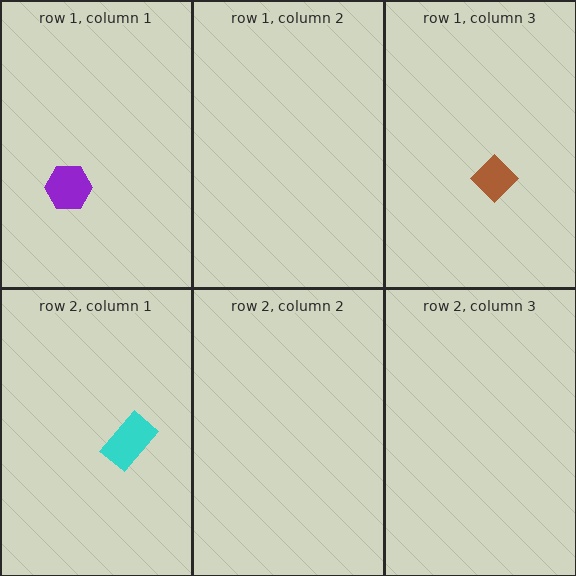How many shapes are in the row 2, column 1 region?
1.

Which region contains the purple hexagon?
The row 1, column 1 region.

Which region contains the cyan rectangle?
The row 2, column 1 region.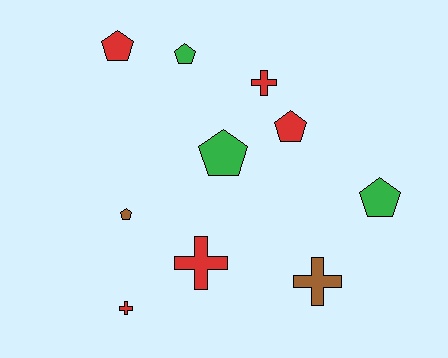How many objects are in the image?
There are 10 objects.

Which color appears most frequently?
Red, with 5 objects.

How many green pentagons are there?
There are 3 green pentagons.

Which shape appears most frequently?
Pentagon, with 6 objects.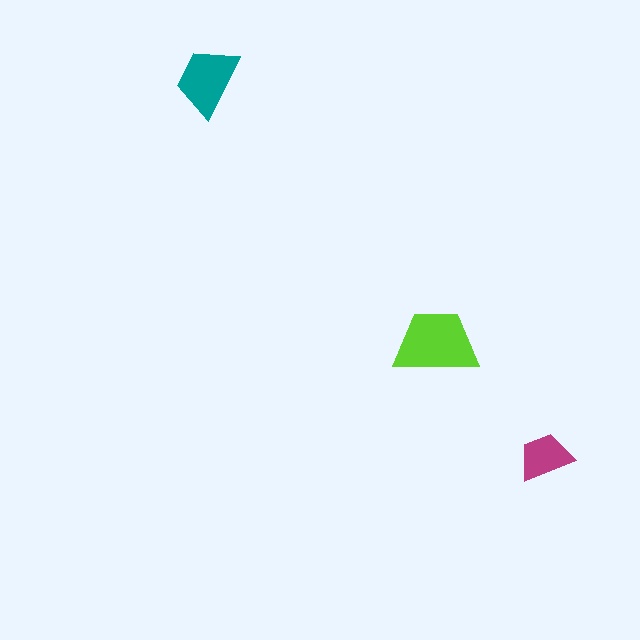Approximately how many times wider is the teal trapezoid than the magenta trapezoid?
About 1.5 times wider.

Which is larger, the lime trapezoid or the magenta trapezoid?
The lime one.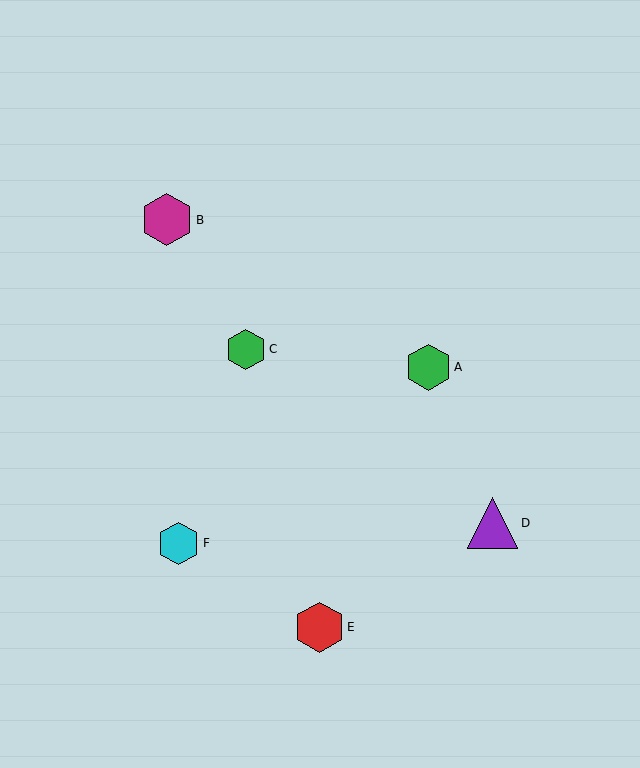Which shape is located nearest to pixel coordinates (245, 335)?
The green hexagon (labeled C) at (246, 349) is nearest to that location.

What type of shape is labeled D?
Shape D is a purple triangle.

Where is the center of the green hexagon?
The center of the green hexagon is at (246, 349).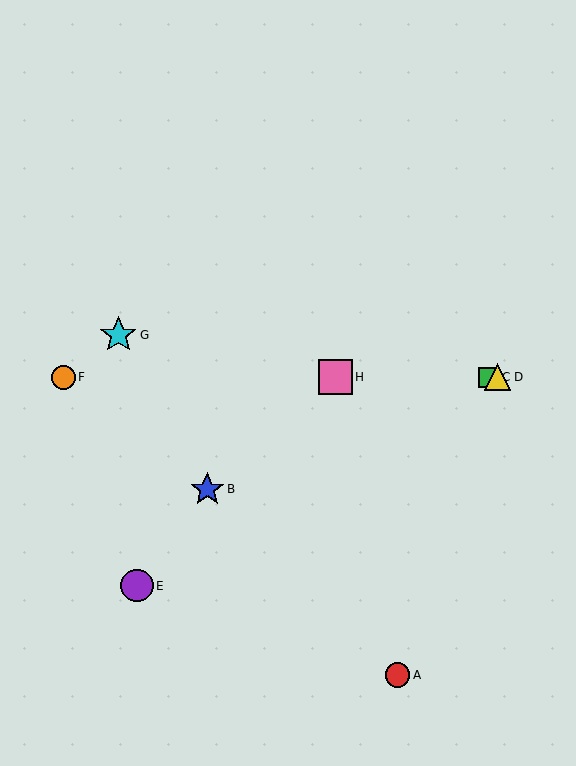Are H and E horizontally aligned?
No, H is at y≈377 and E is at y≈586.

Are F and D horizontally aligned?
Yes, both are at y≈377.